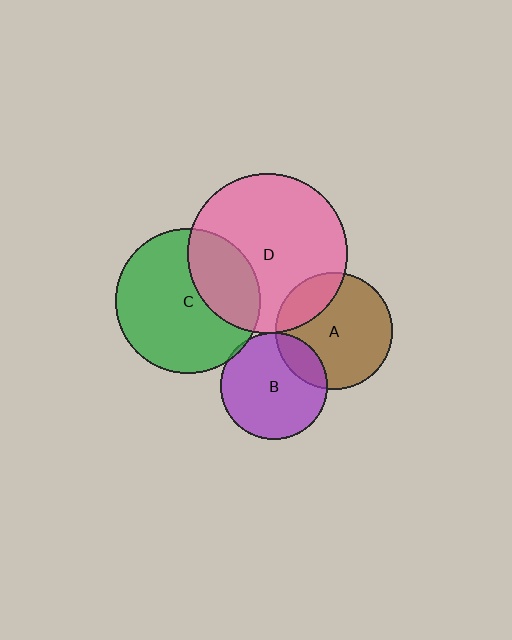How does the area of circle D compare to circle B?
Approximately 2.2 times.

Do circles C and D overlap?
Yes.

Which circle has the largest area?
Circle D (pink).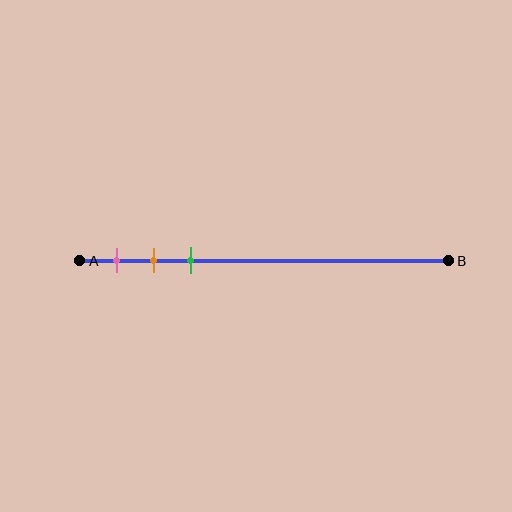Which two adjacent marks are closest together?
The orange and green marks are the closest adjacent pair.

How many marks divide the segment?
There are 3 marks dividing the segment.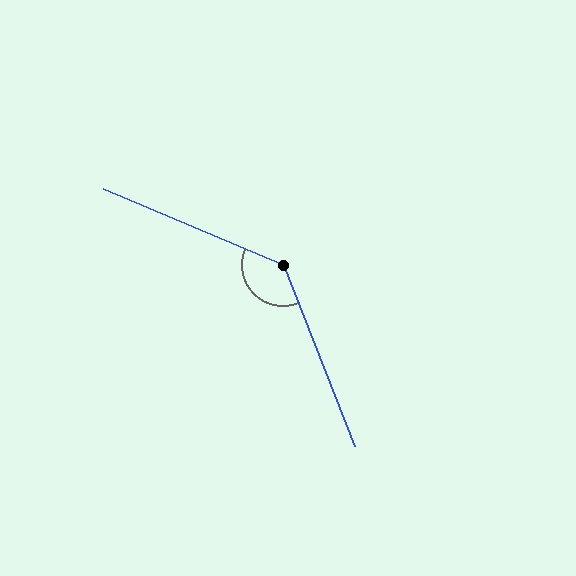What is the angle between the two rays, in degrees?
Approximately 134 degrees.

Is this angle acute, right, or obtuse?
It is obtuse.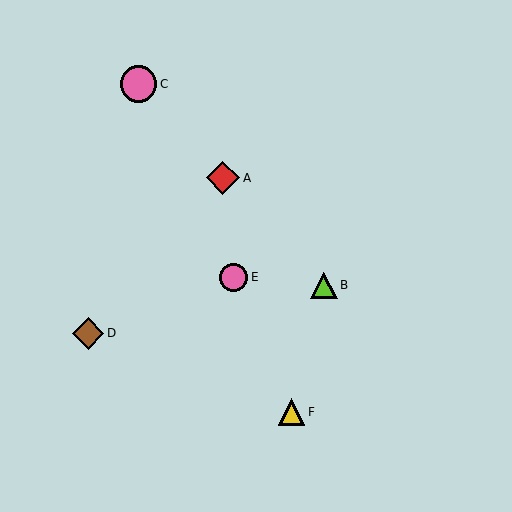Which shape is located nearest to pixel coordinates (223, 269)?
The pink circle (labeled E) at (234, 277) is nearest to that location.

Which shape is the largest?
The pink circle (labeled C) is the largest.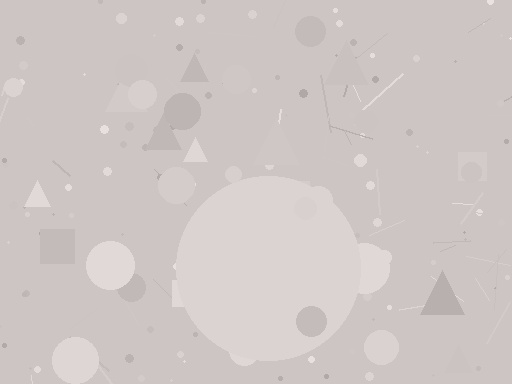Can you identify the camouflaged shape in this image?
The camouflaged shape is a circle.